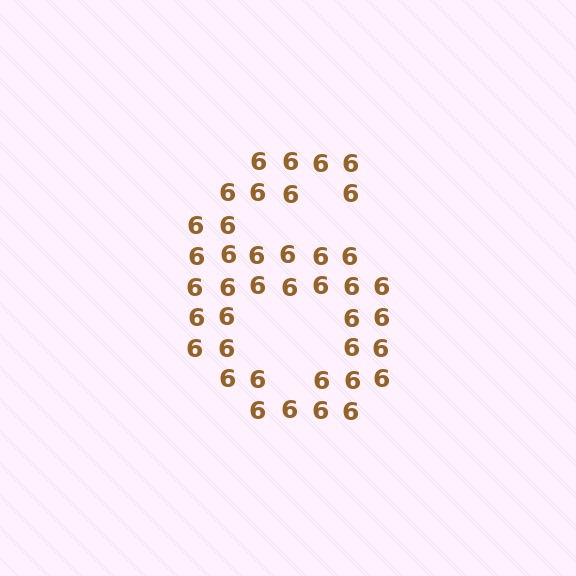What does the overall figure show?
The overall figure shows the digit 6.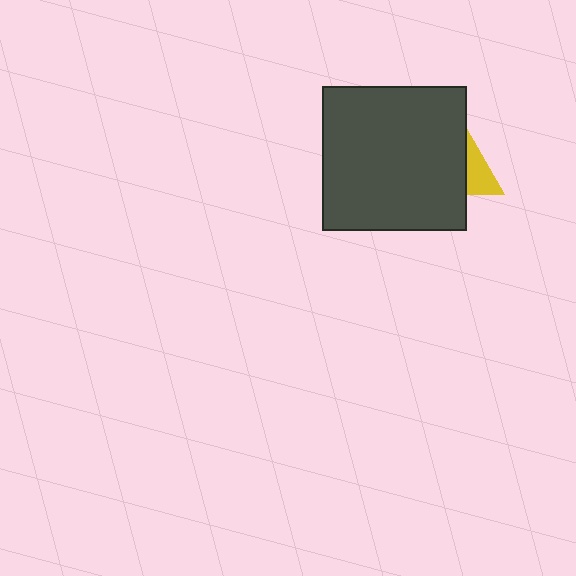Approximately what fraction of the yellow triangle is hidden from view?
Roughly 68% of the yellow triangle is hidden behind the dark gray square.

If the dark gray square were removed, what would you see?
You would see the complete yellow triangle.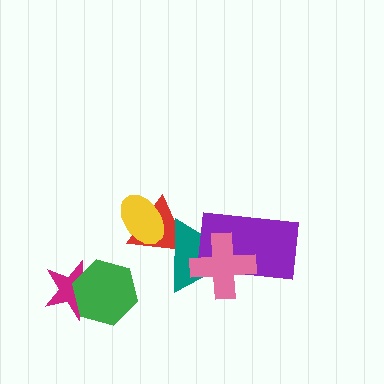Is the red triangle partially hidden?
Yes, it is partially covered by another shape.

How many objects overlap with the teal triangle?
3 objects overlap with the teal triangle.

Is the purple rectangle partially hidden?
Yes, it is partially covered by another shape.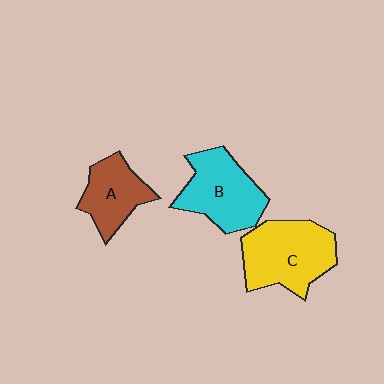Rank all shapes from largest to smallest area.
From largest to smallest: C (yellow), B (cyan), A (brown).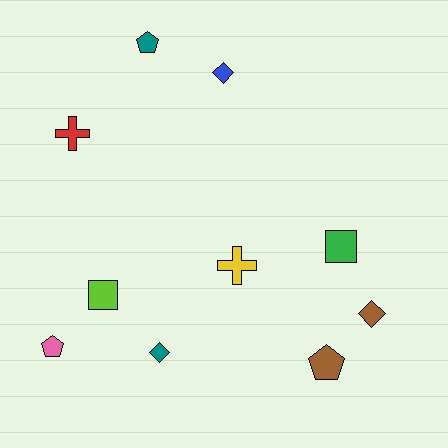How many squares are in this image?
There are 2 squares.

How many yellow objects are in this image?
There is 1 yellow object.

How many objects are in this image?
There are 10 objects.